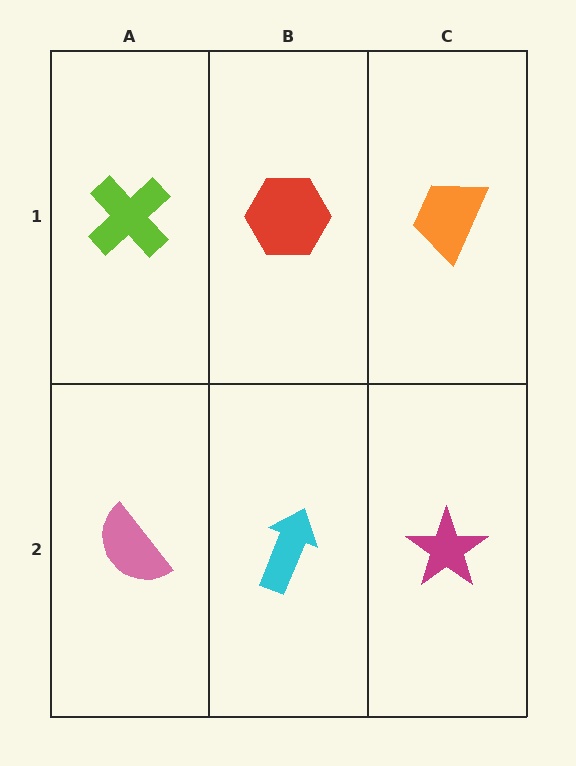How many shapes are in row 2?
3 shapes.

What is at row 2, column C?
A magenta star.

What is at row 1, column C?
An orange trapezoid.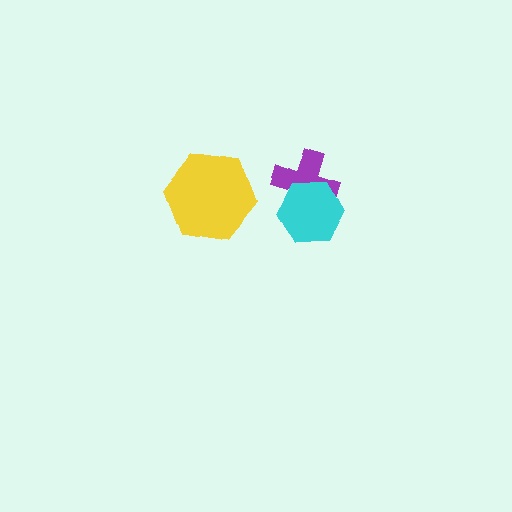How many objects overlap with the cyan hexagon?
1 object overlaps with the cyan hexagon.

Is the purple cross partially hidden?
Yes, it is partially covered by another shape.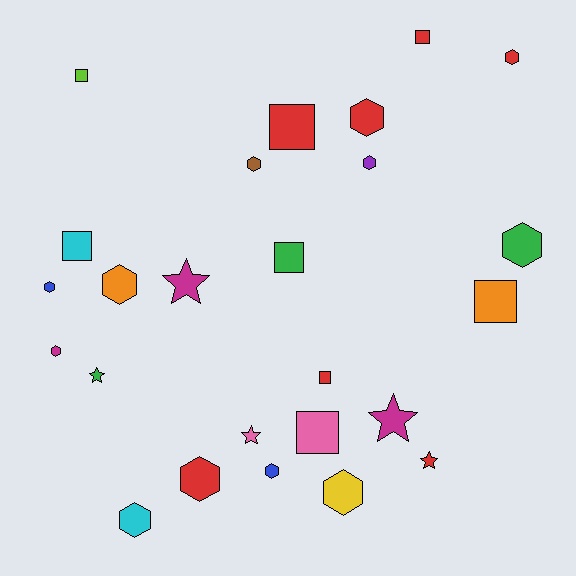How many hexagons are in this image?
There are 12 hexagons.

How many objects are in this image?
There are 25 objects.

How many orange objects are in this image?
There are 2 orange objects.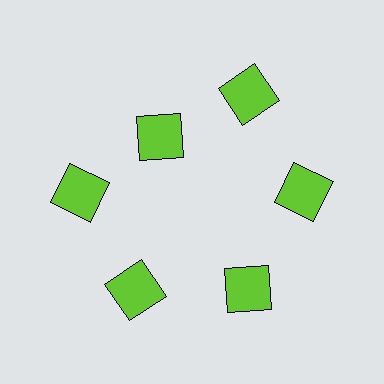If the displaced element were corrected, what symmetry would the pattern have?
It would have 6-fold rotational symmetry — the pattern would map onto itself every 60 degrees.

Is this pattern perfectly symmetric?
No. The 6 lime squares are arranged in a ring, but one element near the 11 o'clock position is pulled inward toward the center, breaking the 6-fold rotational symmetry.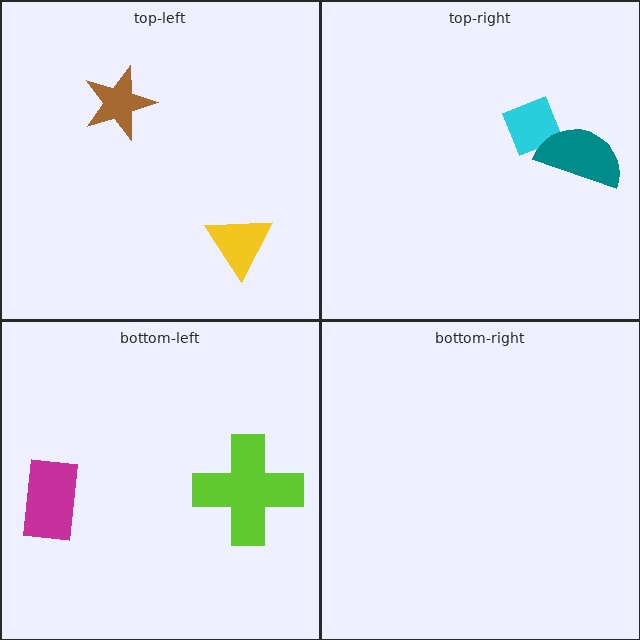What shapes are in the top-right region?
The cyan diamond, the teal semicircle.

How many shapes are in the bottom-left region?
2.